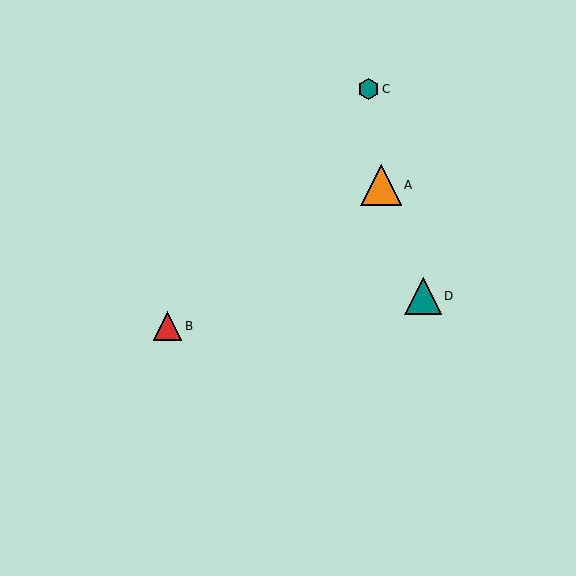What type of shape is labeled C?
Shape C is a teal hexagon.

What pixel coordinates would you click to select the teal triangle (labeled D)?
Click at (423, 296) to select the teal triangle D.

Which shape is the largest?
The orange triangle (labeled A) is the largest.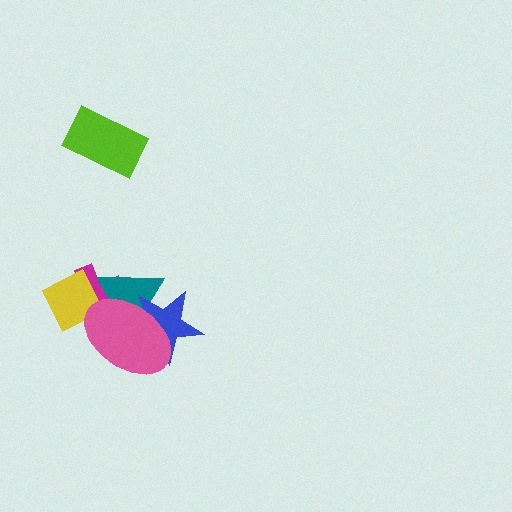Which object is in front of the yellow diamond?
The pink ellipse is in front of the yellow diamond.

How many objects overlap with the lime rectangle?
0 objects overlap with the lime rectangle.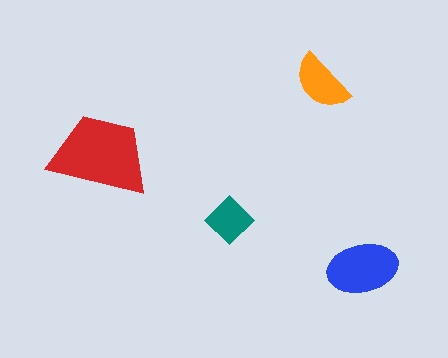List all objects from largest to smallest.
The red trapezoid, the blue ellipse, the orange semicircle, the teal diamond.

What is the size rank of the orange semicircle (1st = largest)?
3rd.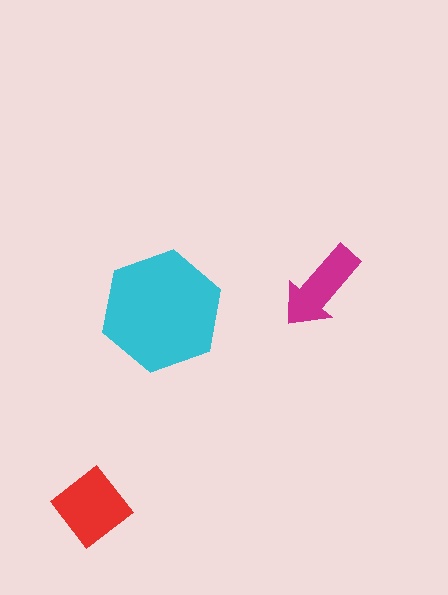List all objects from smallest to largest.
The magenta arrow, the red diamond, the cyan hexagon.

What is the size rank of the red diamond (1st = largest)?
2nd.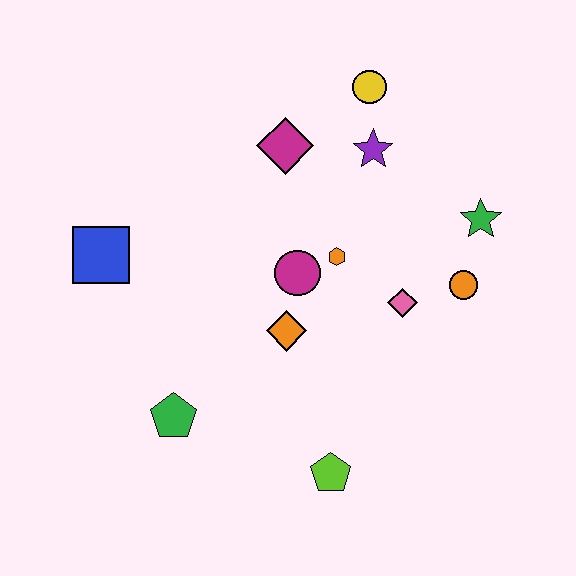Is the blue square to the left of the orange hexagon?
Yes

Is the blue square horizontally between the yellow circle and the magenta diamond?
No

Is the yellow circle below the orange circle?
No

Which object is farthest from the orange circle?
The blue square is farthest from the orange circle.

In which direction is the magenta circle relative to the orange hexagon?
The magenta circle is to the left of the orange hexagon.